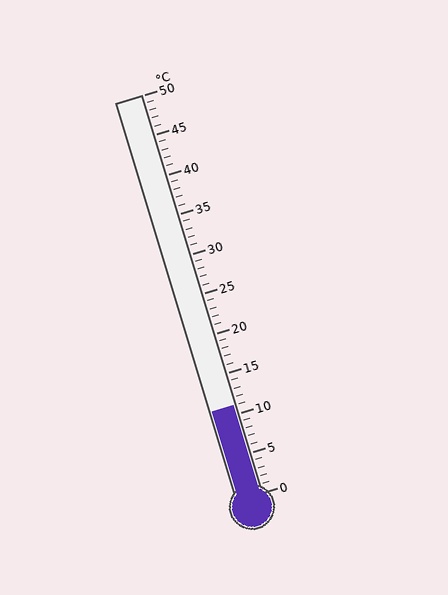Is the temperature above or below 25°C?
The temperature is below 25°C.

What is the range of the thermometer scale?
The thermometer scale ranges from 0°C to 50°C.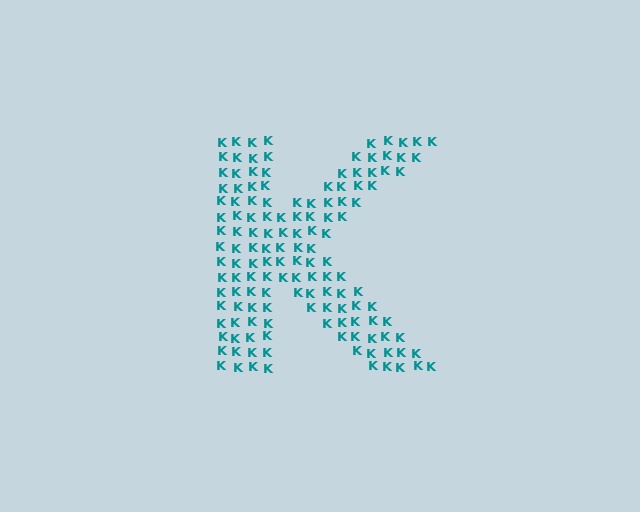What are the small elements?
The small elements are letter K's.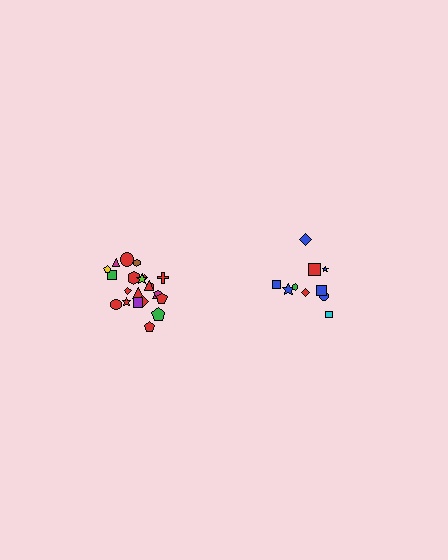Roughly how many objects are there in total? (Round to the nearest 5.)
Roughly 30 objects in total.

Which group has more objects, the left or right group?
The left group.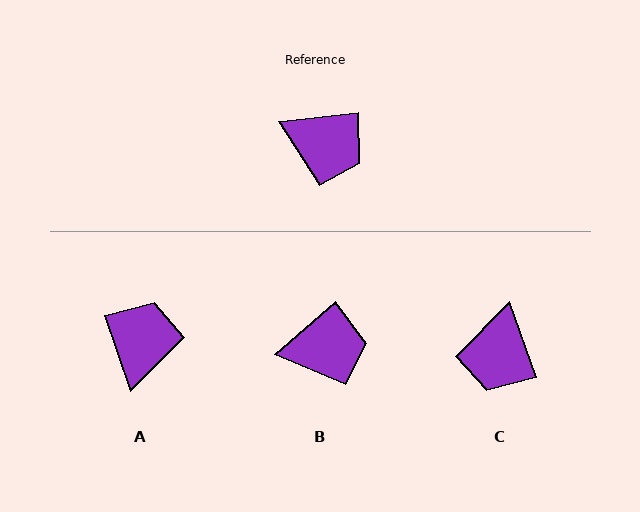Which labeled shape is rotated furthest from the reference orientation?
A, about 103 degrees away.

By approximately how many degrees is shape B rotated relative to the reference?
Approximately 35 degrees counter-clockwise.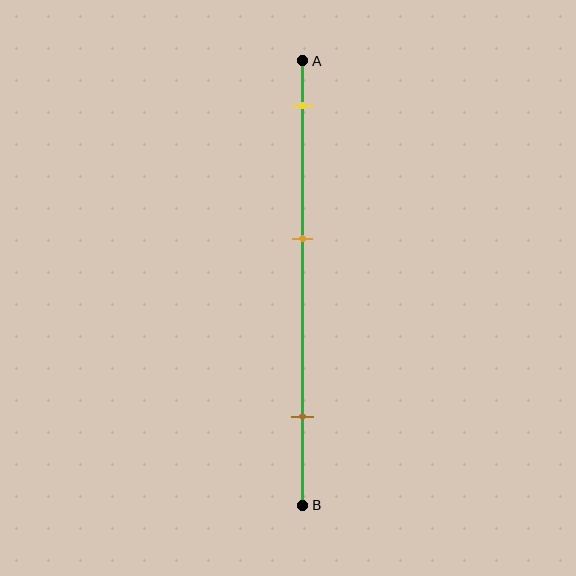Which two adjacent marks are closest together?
The yellow and orange marks are the closest adjacent pair.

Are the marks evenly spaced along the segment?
Yes, the marks are approximately evenly spaced.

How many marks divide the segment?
There are 3 marks dividing the segment.